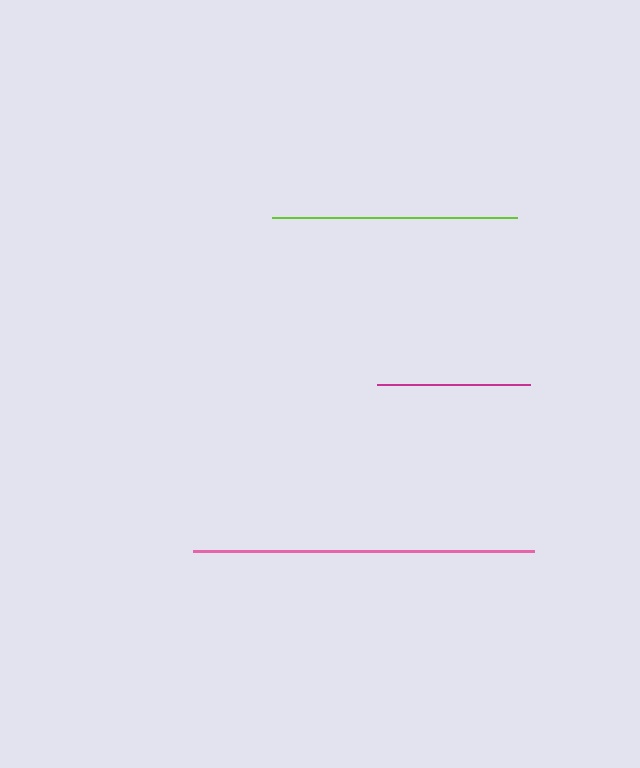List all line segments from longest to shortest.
From longest to shortest: pink, lime, magenta.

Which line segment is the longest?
The pink line is the longest at approximately 341 pixels.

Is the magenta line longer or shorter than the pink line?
The pink line is longer than the magenta line.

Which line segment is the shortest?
The magenta line is the shortest at approximately 153 pixels.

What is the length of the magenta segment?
The magenta segment is approximately 153 pixels long.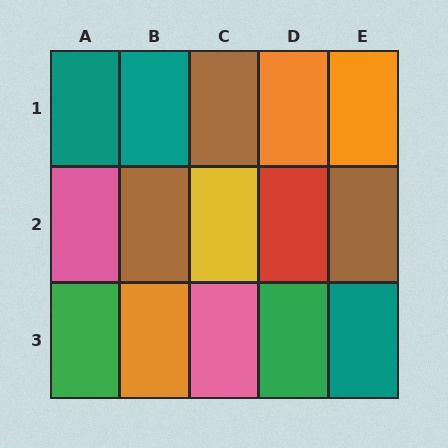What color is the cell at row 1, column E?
Orange.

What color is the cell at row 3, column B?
Orange.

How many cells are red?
1 cell is red.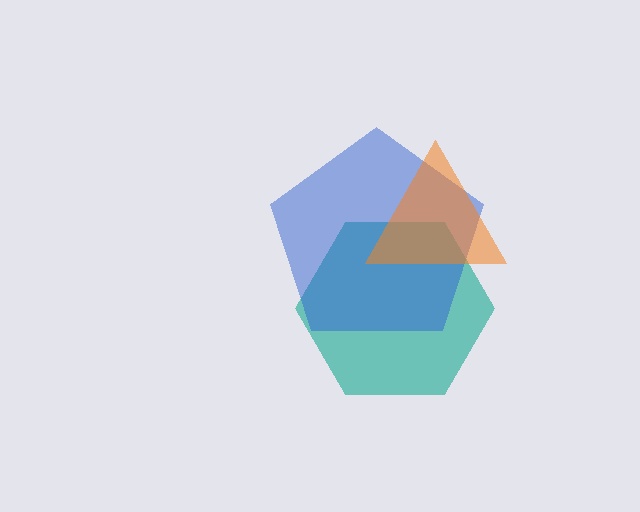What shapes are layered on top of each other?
The layered shapes are: a teal hexagon, a blue pentagon, an orange triangle.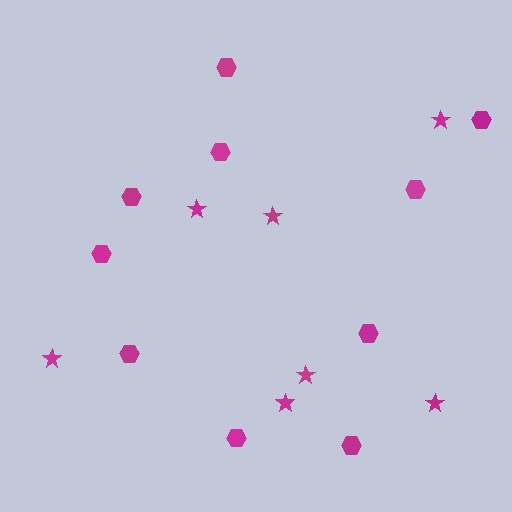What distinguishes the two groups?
There are 2 groups: one group of stars (7) and one group of hexagons (10).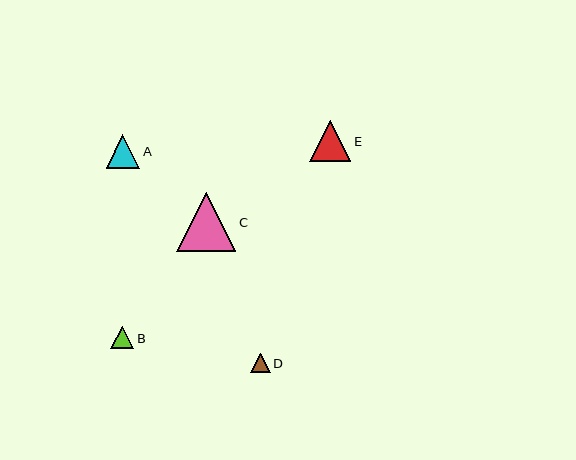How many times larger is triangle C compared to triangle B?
Triangle C is approximately 2.6 times the size of triangle B.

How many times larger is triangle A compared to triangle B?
Triangle A is approximately 1.5 times the size of triangle B.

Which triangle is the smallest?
Triangle D is the smallest with a size of approximately 20 pixels.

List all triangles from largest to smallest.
From largest to smallest: C, E, A, B, D.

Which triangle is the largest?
Triangle C is the largest with a size of approximately 59 pixels.